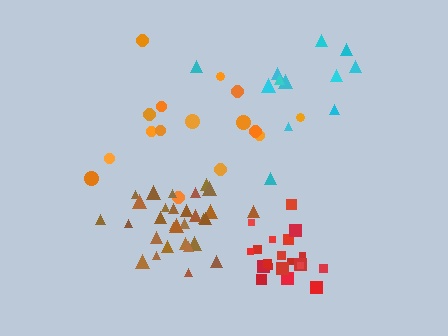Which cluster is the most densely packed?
Brown.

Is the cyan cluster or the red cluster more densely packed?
Red.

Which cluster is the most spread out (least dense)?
Orange.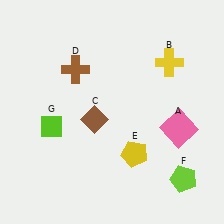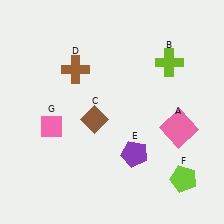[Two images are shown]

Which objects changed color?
B changed from yellow to lime. E changed from yellow to purple. G changed from lime to pink.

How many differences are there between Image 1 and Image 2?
There are 3 differences between the two images.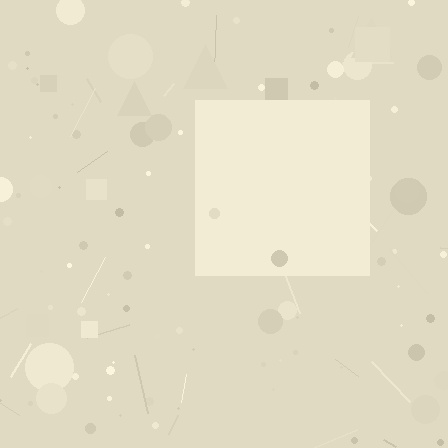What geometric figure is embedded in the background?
A square is embedded in the background.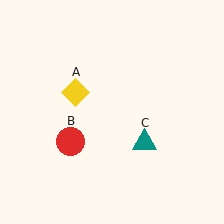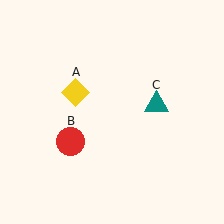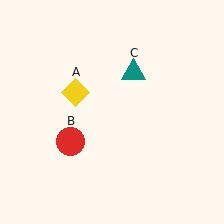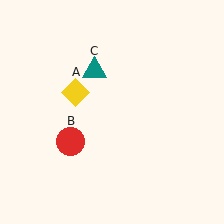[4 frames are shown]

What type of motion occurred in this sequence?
The teal triangle (object C) rotated counterclockwise around the center of the scene.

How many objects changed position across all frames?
1 object changed position: teal triangle (object C).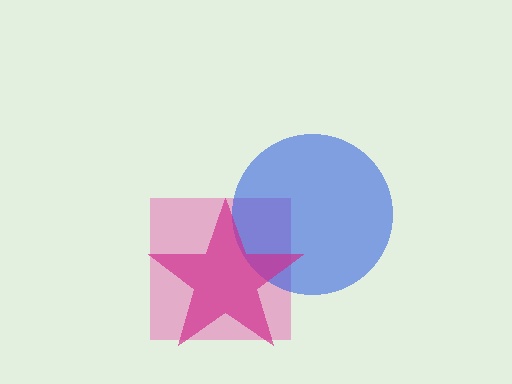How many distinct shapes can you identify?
There are 3 distinct shapes: a pink square, a blue circle, a magenta star.